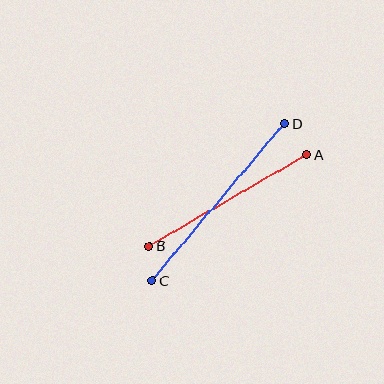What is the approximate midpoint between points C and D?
The midpoint is at approximately (219, 202) pixels.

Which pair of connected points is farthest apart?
Points C and D are farthest apart.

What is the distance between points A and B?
The distance is approximately 182 pixels.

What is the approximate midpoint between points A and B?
The midpoint is at approximately (228, 200) pixels.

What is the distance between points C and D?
The distance is approximately 205 pixels.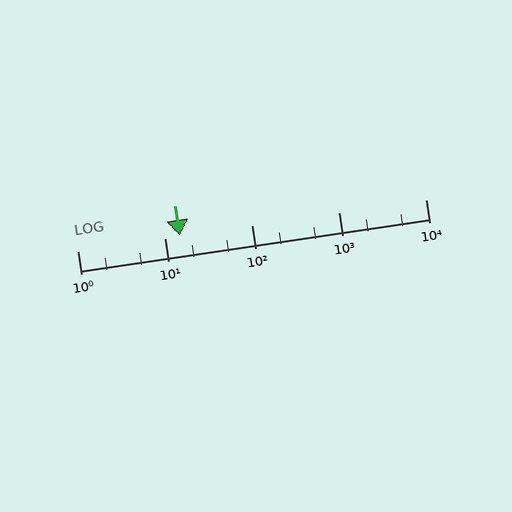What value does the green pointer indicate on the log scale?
The pointer indicates approximately 15.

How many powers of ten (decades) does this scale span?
The scale spans 4 decades, from 1 to 10000.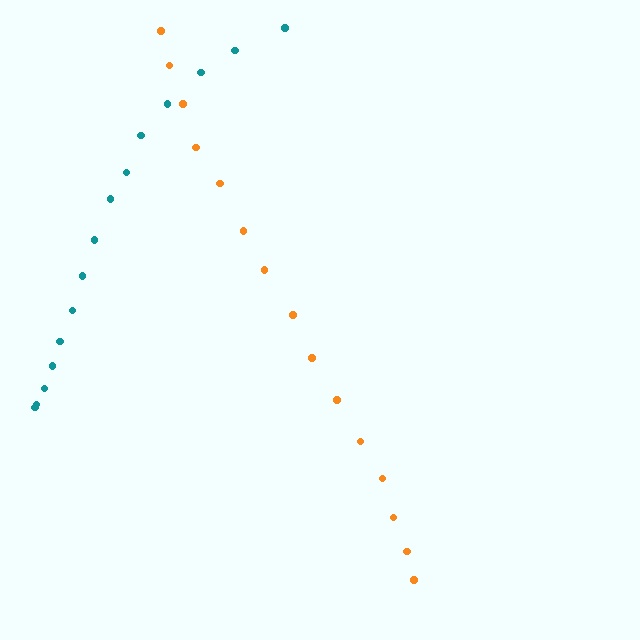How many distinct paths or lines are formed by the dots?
There are 2 distinct paths.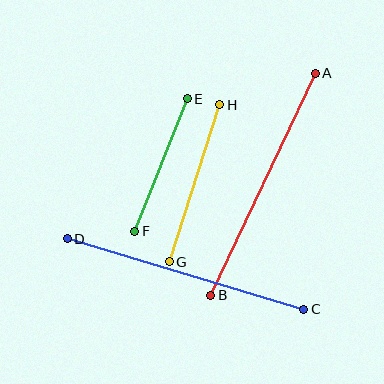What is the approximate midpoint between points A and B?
The midpoint is at approximately (263, 184) pixels.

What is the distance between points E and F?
The distance is approximately 143 pixels.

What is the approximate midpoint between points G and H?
The midpoint is at approximately (194, 183) pixels.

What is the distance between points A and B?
The distance is approximately 245 pixels.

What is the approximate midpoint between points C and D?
The midpoint is at approximately (186, 274) pixels.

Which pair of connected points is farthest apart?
Points C and D are farthest apart.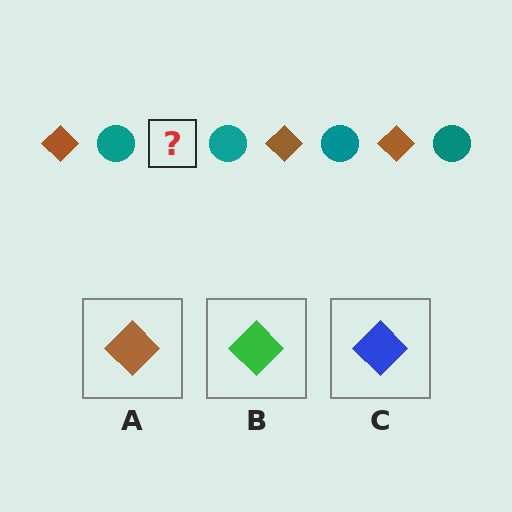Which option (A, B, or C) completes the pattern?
A.